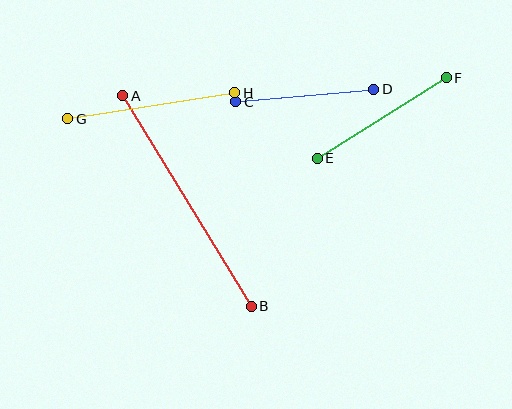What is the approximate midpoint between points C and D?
The midpoint is at approximately (305, 95) pixels.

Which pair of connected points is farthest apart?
Points A and B are farthest apart.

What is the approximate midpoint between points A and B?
The midpoint is at approximately (187, 201) pixels.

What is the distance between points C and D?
The distance is approximately 139 pixels.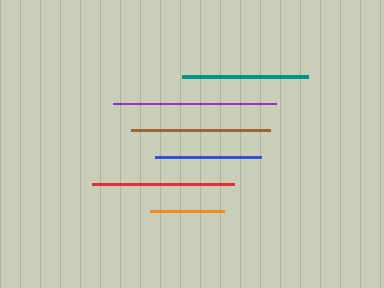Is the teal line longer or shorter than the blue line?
The teal line is longer than the blue line.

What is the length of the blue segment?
The blue segment is approximately 106 pixels long.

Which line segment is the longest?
The purple line is the longest at approximately 163 pixels.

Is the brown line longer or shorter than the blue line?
The brown line is longer than the blue line.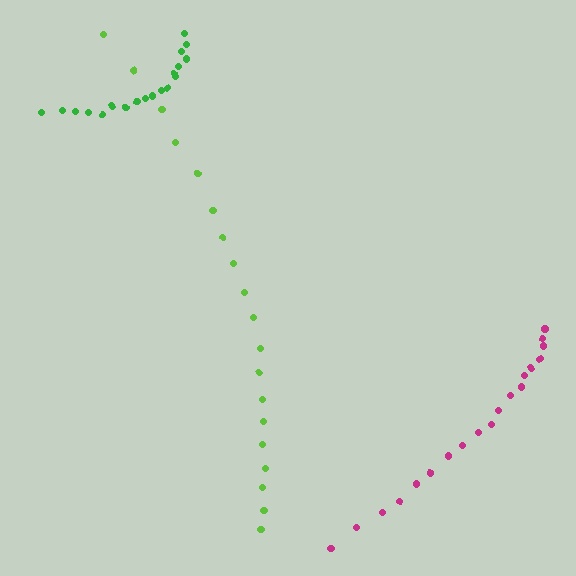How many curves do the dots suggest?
There are 3 distinct paths.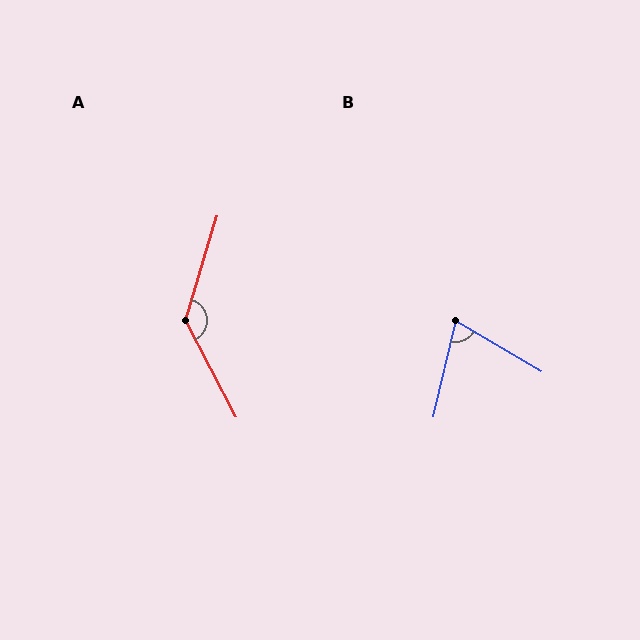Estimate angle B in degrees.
Approximately 73 degrees.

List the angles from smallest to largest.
B (73°), A (135°).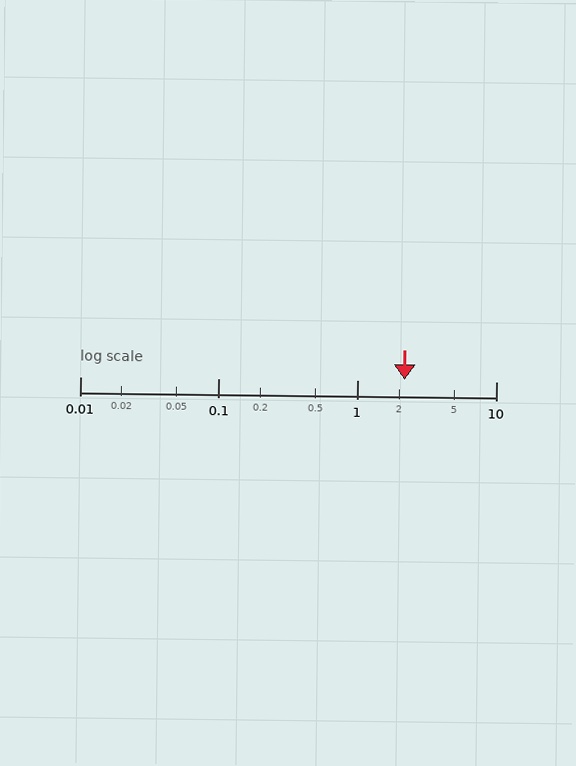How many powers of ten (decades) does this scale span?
The scale spans 3 decades, from 0.01 to 10.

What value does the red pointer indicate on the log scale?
The pointer indicates approximately 2.2.